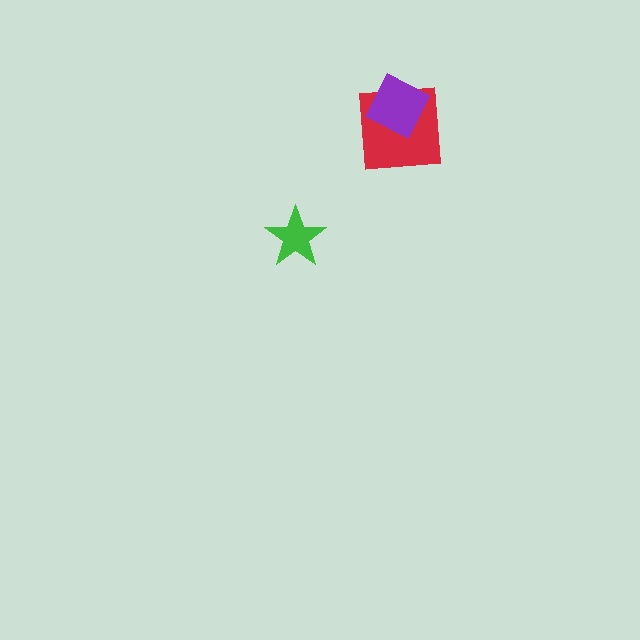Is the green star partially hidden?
No, no other shape covers it.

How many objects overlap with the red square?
1 object overlaps with the red square.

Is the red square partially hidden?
Yes, it is partially covered by another shape.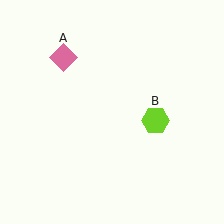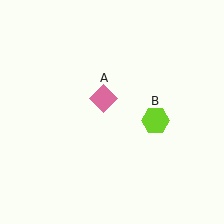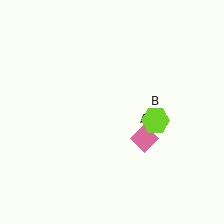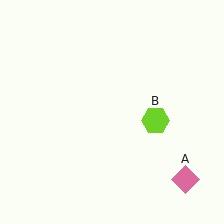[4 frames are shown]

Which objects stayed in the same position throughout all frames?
Lime hexagon (object B) remained stationary.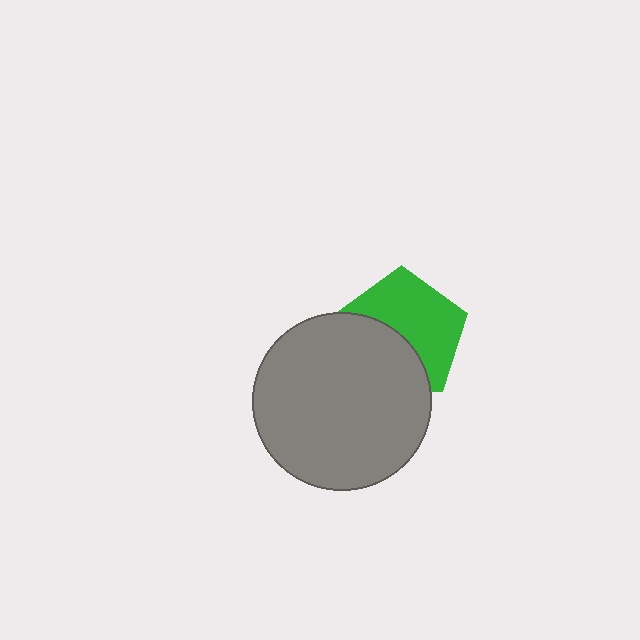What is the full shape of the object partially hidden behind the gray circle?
The partially hidden object is a green pentagon.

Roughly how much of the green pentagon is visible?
About half of it is visible (roughly 57%).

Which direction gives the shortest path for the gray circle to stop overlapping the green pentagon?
Moving down gives the shortest separation.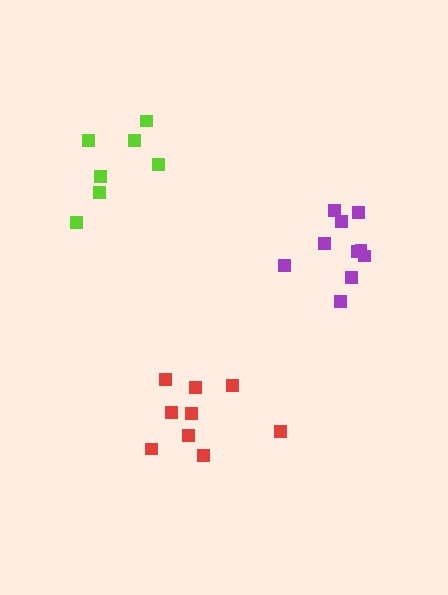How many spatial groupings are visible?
There are 3 spatial groupings.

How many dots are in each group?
Group 1: 10 dots, Group 2: 10 dots, Group 3: 7 dots (27 total).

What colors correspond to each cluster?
The clusters are colored: purple, red, lime.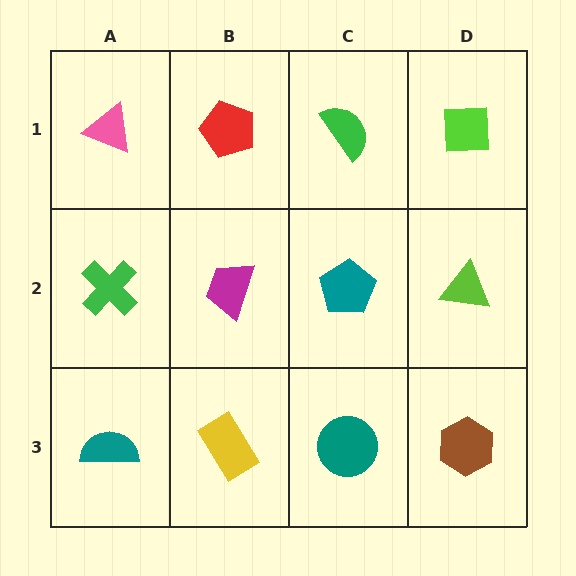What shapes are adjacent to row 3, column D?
A lime triangle (row 2, column D), a teal circle (row 3, column C).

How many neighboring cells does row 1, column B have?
3.